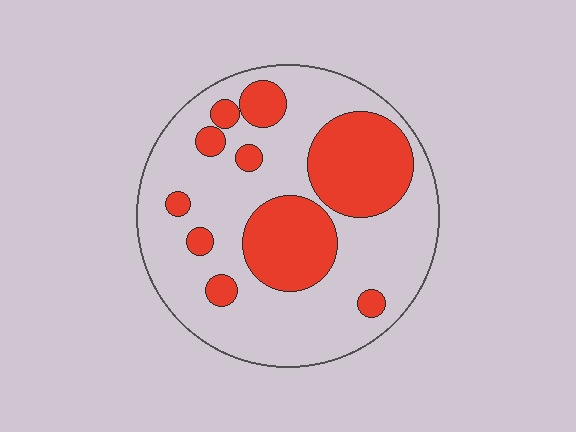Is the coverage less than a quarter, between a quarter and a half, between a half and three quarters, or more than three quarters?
Between a quarter and a half.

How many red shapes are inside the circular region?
10.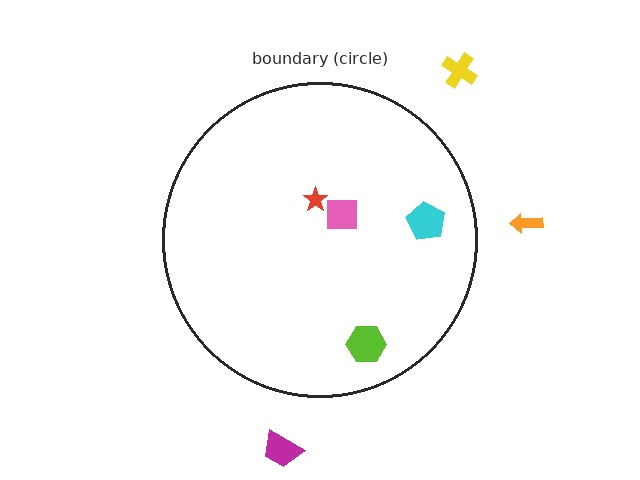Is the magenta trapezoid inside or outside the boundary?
Outside.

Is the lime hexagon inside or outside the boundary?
Inside.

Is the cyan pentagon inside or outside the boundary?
Inside.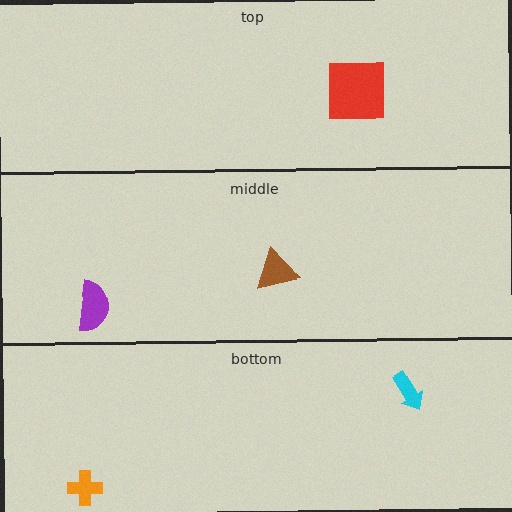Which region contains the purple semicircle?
The middle region.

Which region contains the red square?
The top region.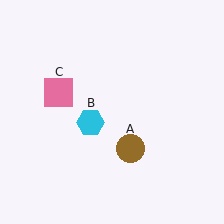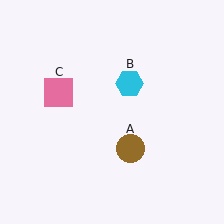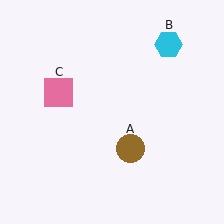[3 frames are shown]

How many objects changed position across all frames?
1 object changed position: cyan hexagon (object B).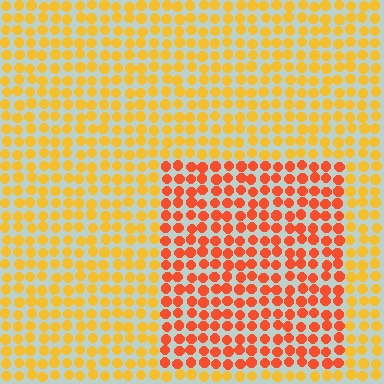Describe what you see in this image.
The image is filled with small yellow elements in a uniform arrangement. A rectangle-shaped region is visible where the elements are tinted to a slightly different hue, forming a subtle color boundary.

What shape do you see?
I see a rectangle.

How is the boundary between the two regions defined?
The boundary is defined purely by a slight shift in hue (about 34 degrees). Spacing, size, and orientation are identical on both sides.